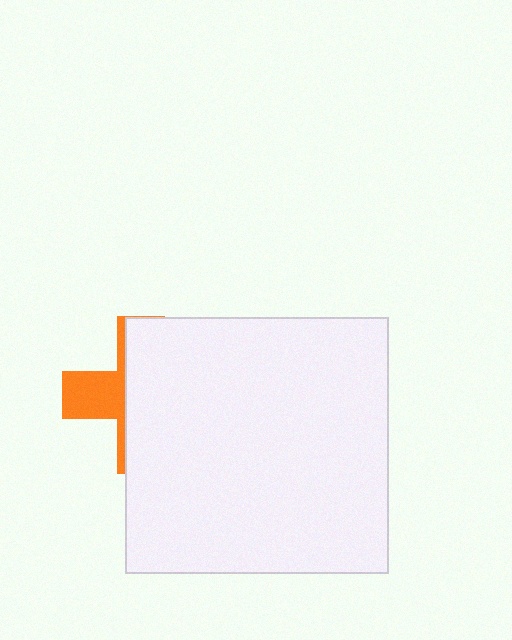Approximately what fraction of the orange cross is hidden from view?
Roughly 69% of the orange cross is hidden behind the white rectangle.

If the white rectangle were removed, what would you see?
You would see the complete orange cross.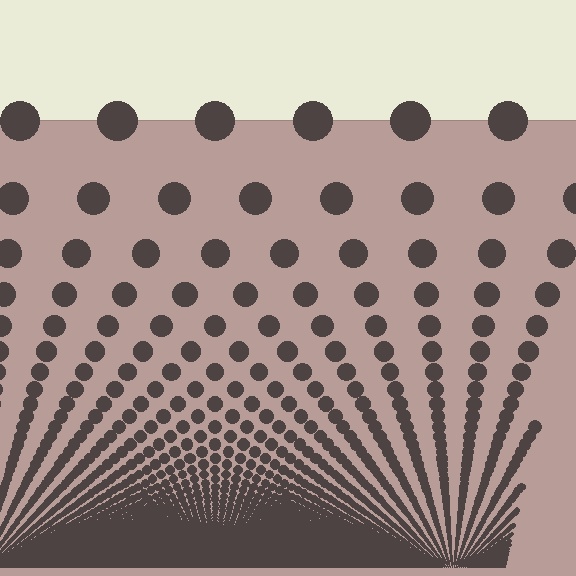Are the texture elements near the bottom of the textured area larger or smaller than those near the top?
Smaller. The gradient is inverted — elements near the bottom are smaller and denser.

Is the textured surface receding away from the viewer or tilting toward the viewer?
The surface appears to tilt toward the viewer. Texture elements get larger and sparser toward the top.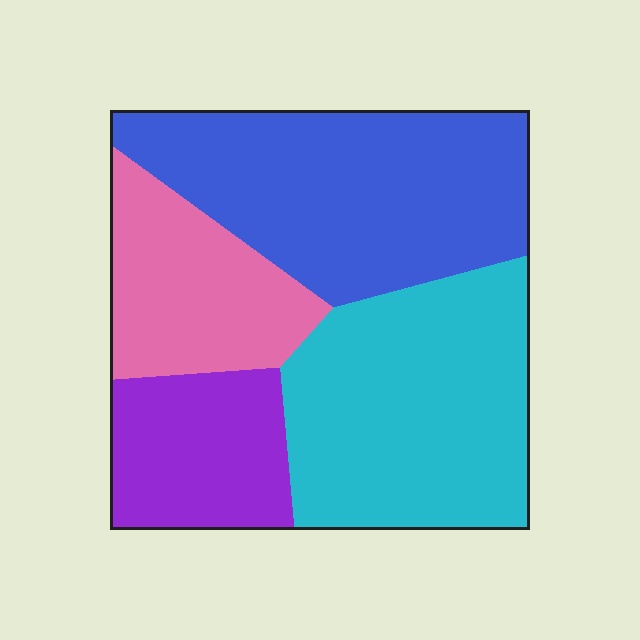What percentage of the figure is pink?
Pink takes up about one sixth (1/6) of the figure.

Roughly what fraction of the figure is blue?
Blue takes up between a third and a half of the figure.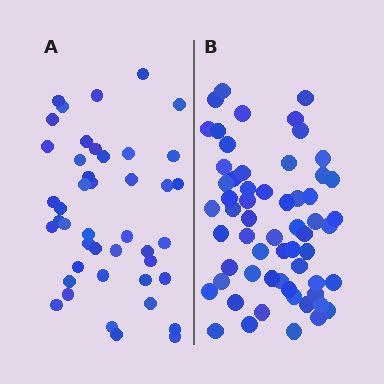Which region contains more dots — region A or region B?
Region B (the right region) has more dots.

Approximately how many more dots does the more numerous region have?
Region B has approximately 15 more dots than region A.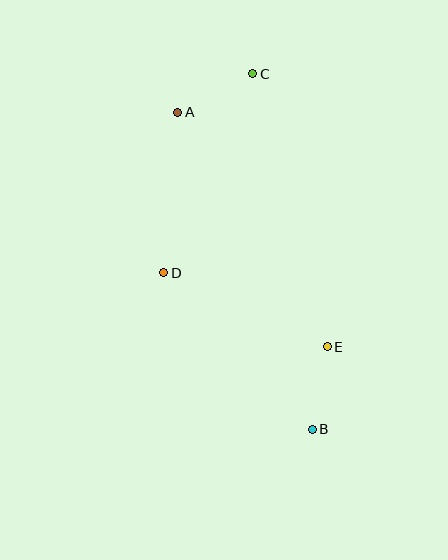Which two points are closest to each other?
Points B and E are closest to each other.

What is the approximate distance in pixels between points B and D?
The distance between B and D is approximately 216 pixels.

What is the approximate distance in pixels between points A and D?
The distance between A and D is approximately 161 pixels.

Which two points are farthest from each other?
Points B and C are farthest from each other.